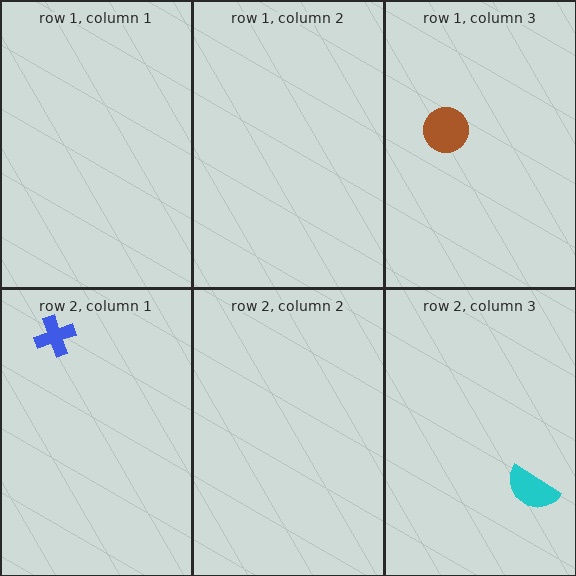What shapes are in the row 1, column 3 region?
The brown circle.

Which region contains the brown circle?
The row 1, column 3 region.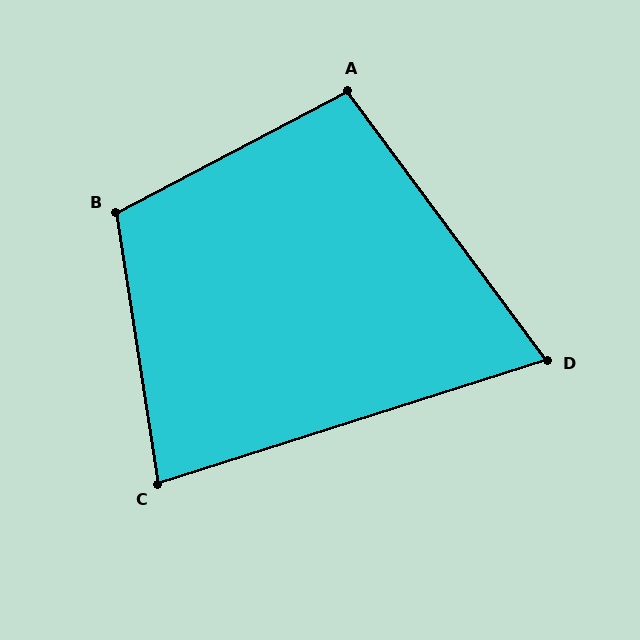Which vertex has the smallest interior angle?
D, at approximately 71 degrees.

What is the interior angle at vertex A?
Approximately 99 degrees (obtuse).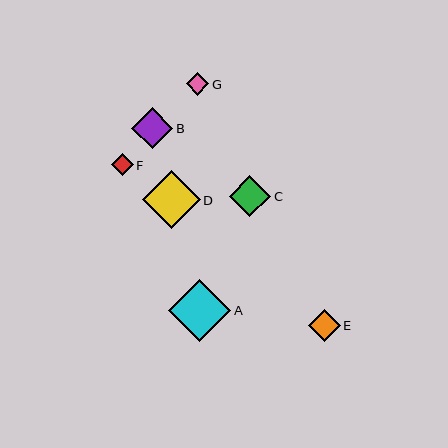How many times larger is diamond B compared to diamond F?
Diamond B is approximately 1.9 times the size of diamond F.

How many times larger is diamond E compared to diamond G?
Diamond E is approximately 1.4 times the size of diamond G.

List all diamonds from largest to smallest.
From largest to smallest: A, D, C, B, E, G, F.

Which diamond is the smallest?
Diamond F is the smallest with a size of approximately 22 pixels.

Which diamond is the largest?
Diamond A is the largest with a size of approximately 62 pixels.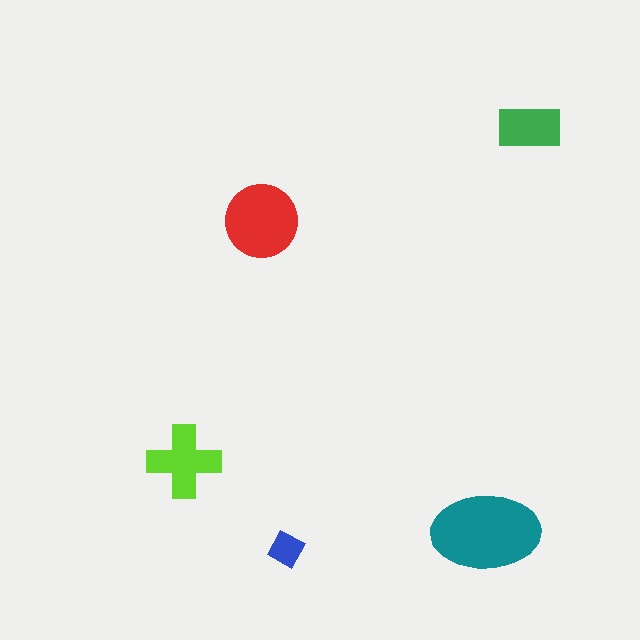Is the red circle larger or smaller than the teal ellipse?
Smaller.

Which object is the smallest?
The blue diamond.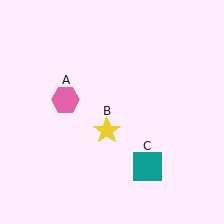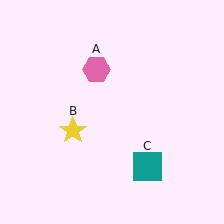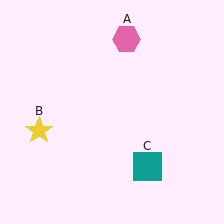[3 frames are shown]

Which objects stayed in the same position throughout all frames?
Teal square (object C) remained stationary.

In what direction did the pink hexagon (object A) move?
The pink hexagon (object A) moved up and to the right.